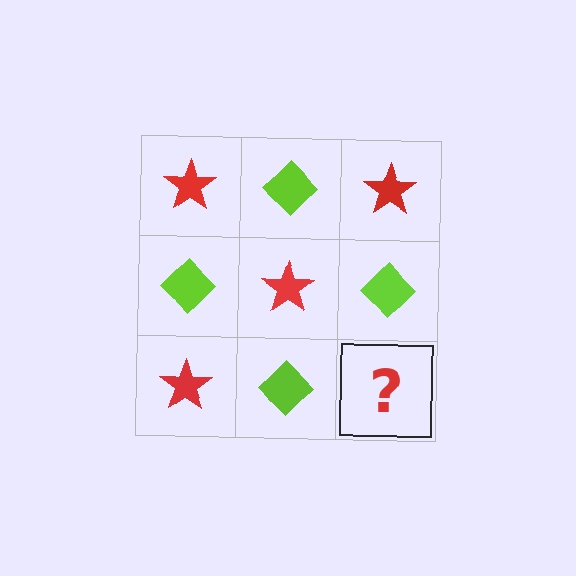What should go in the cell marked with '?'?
The missing cell should contain a red star.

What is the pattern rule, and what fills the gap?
The rule is that it alternates red star and lime diamond in a checkerboard pattern. The gap should be filled with a red star.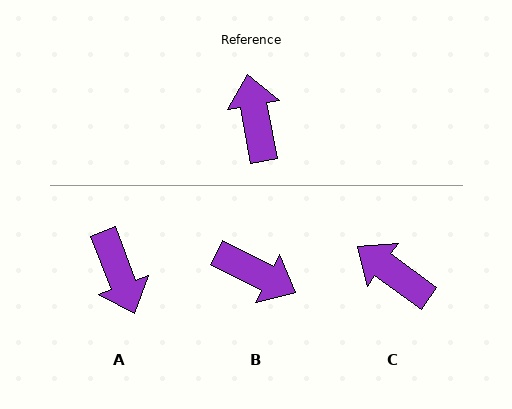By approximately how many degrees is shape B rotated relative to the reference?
Approximately 128 degrees clockwise.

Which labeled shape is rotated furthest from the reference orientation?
A, about 169 degrees away.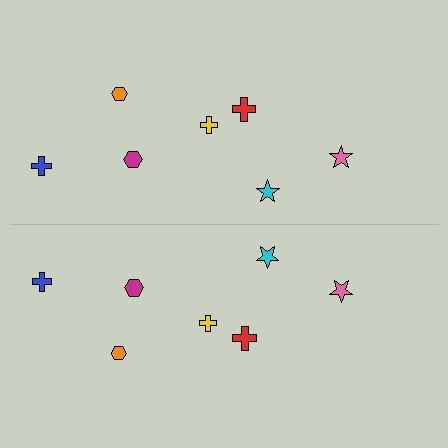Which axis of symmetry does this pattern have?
The pattern has a horizontal axis of symmetry running through the center of the image.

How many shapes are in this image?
There are 14 shapes in this image.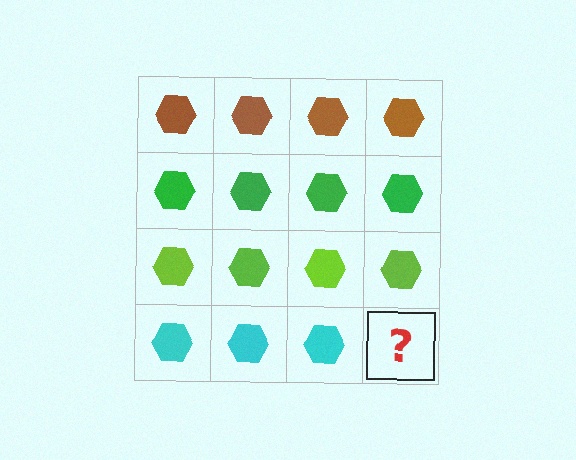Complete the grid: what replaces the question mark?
The question mark should be replaced with a cyan hexagon.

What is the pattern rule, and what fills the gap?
The rule is that each row has a consistent color. The gap should be filled with a cyan hexagon.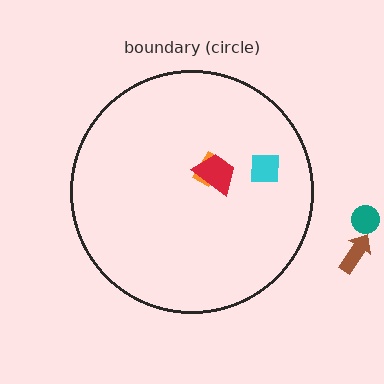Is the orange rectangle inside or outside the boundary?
Inside.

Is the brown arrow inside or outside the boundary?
Outside.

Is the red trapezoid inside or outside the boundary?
Inside.